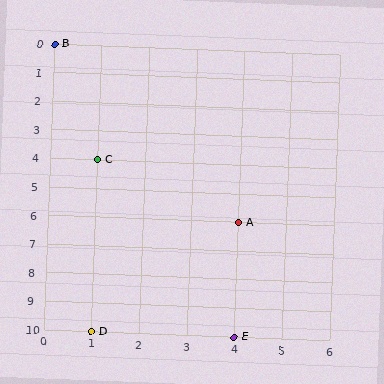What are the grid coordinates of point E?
Point E is at grid coordinates (4, 10).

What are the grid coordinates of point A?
Point A is at grid coordinates (4, 6).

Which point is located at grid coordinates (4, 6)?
Point A is at (4, 6).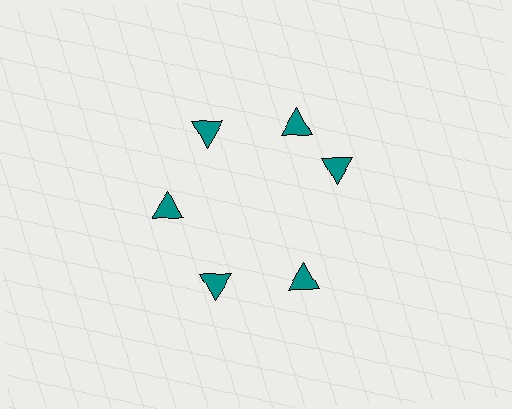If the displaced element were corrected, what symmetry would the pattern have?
It would have 6-fold rotational symmetry — the pattern would map onto itself every 60 degrees.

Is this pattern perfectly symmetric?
No. The 6 teal triangles are arranged in a ring, but one element near the 3 o'clock position is rotated out of alignment along the ring, breaking the 6-fold rotational symmetry.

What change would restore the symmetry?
The symmetry would be restored by rotating it back into even spacing with its neighbors so that all 6 triangles sit at equal angles and equal distance from the center.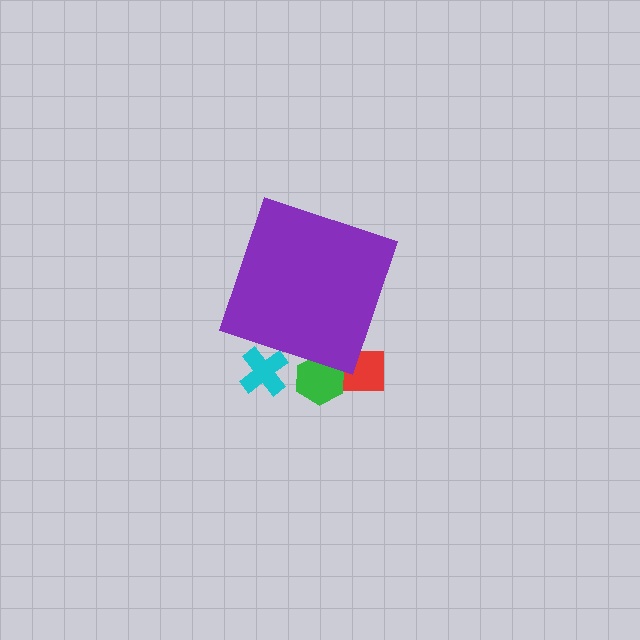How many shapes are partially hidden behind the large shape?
3 shapes are partially hidden.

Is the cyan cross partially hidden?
Yes, the cyan cross is partially hidden behind the purple diamond.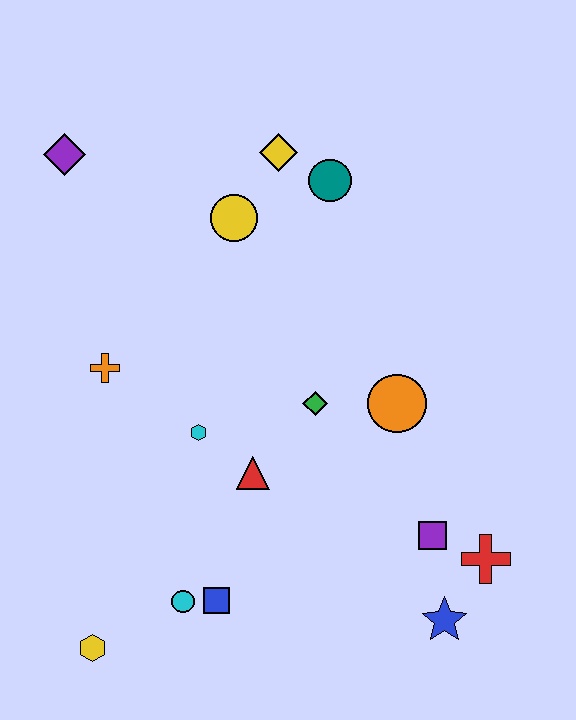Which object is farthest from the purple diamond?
The blue star is farthest from the purple diamond.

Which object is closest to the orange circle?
The green diamond is closest to the orange circle.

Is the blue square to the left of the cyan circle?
No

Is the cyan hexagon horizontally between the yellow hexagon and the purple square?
Yes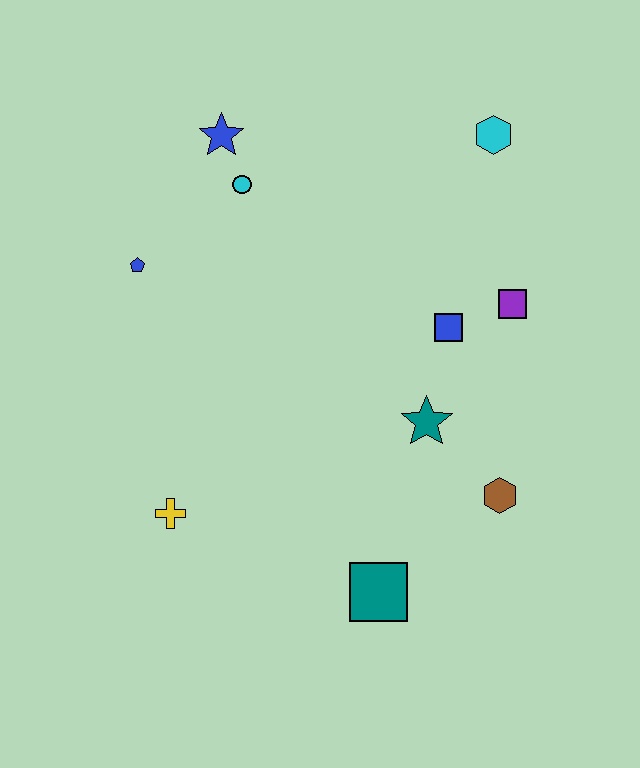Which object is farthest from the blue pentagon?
The brown hexagon is farthest from the blue pentagon.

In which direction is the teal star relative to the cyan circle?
The teal star is below the cyan circle.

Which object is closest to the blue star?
The cyan circle is closest to the blue star.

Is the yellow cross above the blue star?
No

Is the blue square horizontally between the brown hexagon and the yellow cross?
Yes